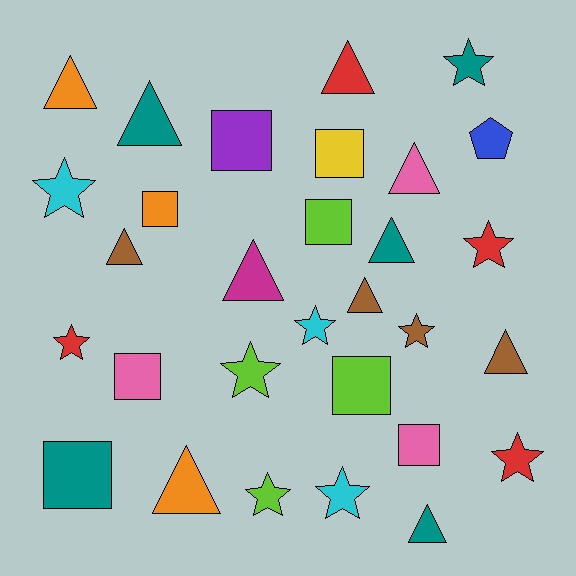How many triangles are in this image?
There are 11 triangles.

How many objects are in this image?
There are 30 objects.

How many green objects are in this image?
There are no green objects.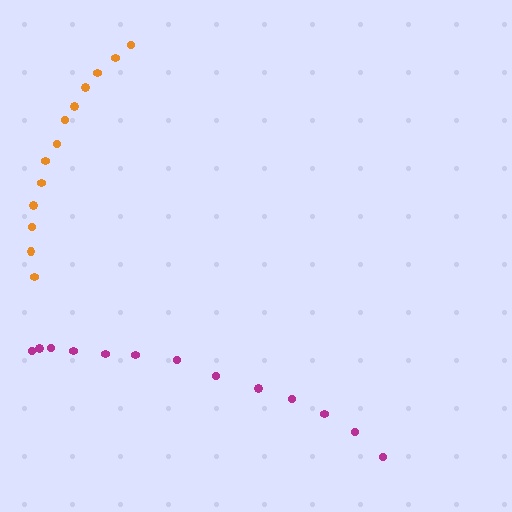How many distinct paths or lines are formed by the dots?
There are 2 distinct paths.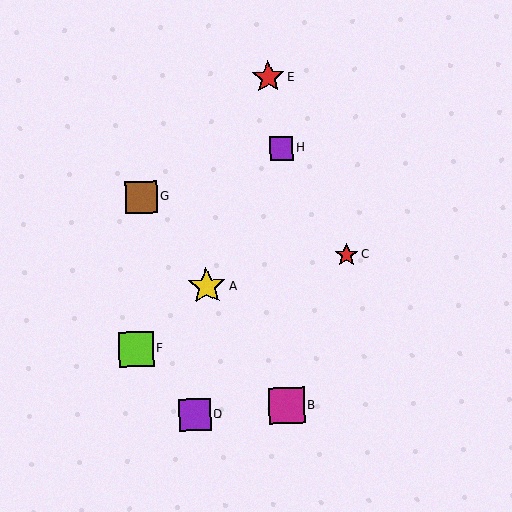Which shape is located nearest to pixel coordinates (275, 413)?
The magenta square (labeled B) at (287, 406) is nearest to that location.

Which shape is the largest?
The yellow star (labeled A) is the largest.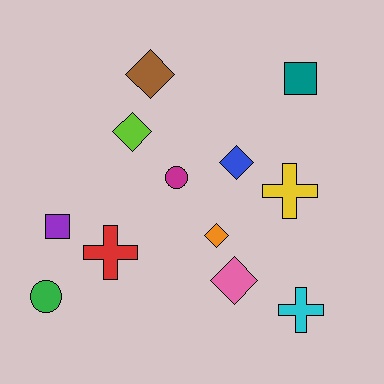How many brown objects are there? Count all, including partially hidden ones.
There is 1 brown object.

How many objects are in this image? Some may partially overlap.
There are 12 objects.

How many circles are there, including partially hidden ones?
There are 2 circles.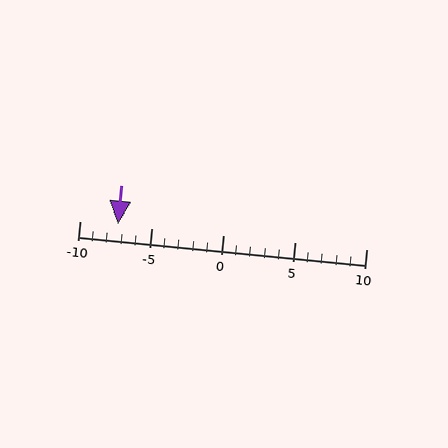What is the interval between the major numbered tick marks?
The major tick marks are spaced 5 units apart.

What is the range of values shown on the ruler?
The ruler shows values from -10 to 10.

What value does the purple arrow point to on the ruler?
The purple arrow points to approximately -7.